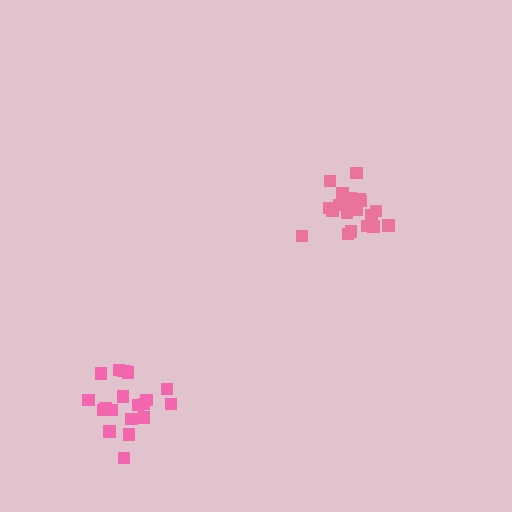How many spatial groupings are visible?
There are 2 spatial groupings.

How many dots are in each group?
Group 1: 20 dots, Group 2: 20 dots (40 total).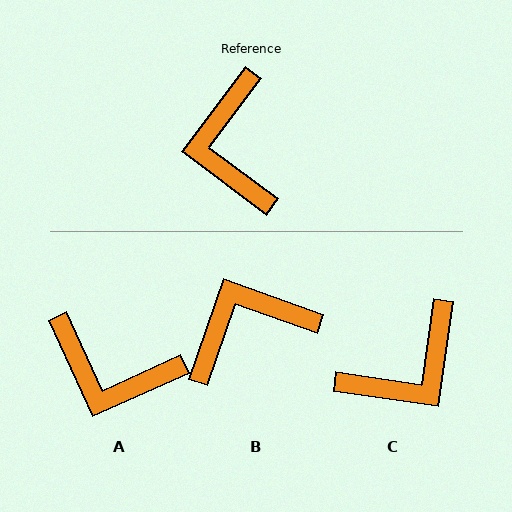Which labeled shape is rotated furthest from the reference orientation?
C, about 119 degrees away.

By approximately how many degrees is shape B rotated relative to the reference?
Approximately 72 degrees clockwise.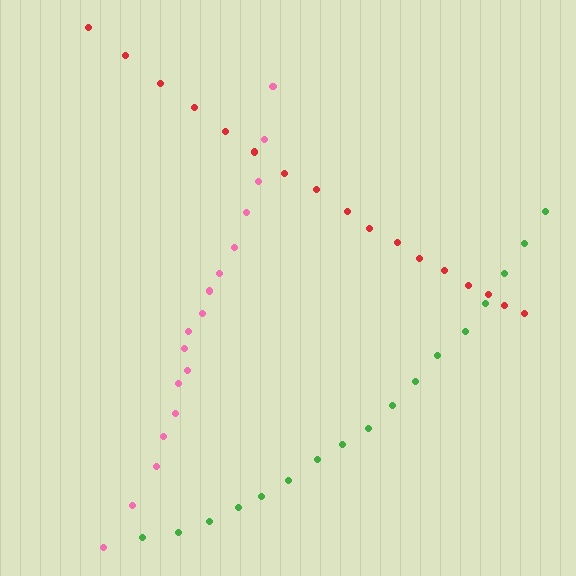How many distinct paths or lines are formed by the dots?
There are 3 distinct paths.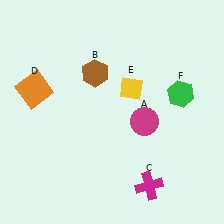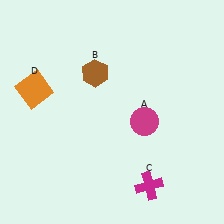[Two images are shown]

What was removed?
The yellow diamond (E), the green hexagon (F) were removed in Image 2.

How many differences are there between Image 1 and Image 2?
There are 2 differences between the two images.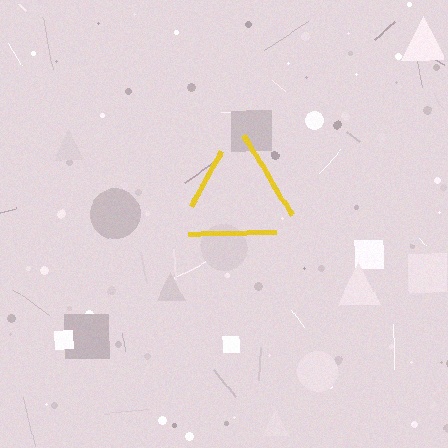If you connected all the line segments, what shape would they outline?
They would outline a triangle.